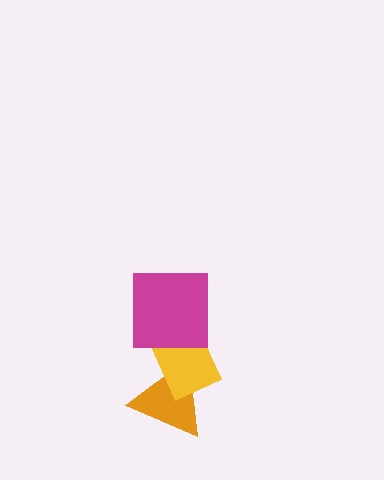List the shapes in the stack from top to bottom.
From top to bottom: the magenta square, the yellow rectangle, the orange triangle.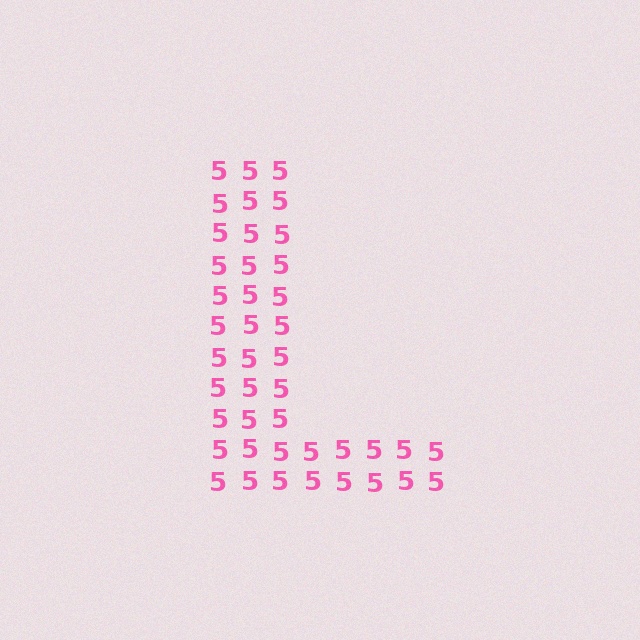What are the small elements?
The small elements are digit 5's.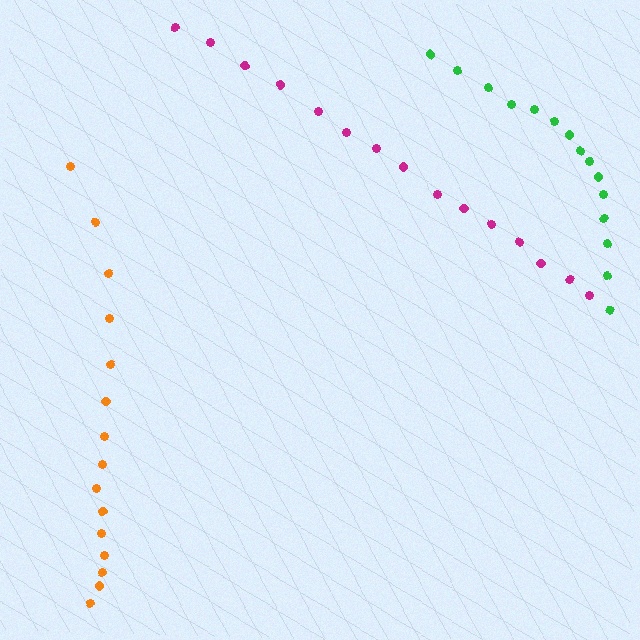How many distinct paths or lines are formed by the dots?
There are 3 distinct paths.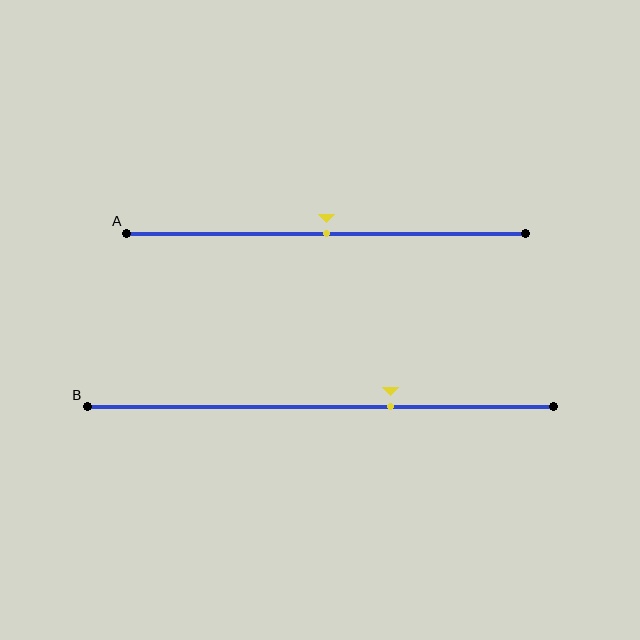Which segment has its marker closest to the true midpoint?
Segment A has its marker closest to the true midpoint.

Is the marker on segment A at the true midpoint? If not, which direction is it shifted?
Yes, the marker on segment A is at the true midpoint.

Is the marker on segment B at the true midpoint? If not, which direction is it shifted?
No, the marker on segment B is shifted to the right by about 15% of the segment length.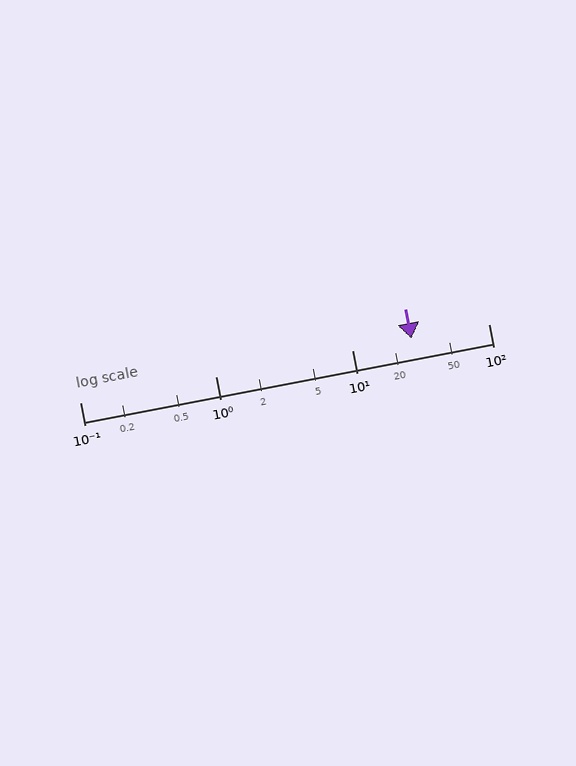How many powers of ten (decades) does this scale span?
The scale spans 3 decades, from 0.1 to 100.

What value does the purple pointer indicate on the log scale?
The pointer indicates approximately 27.